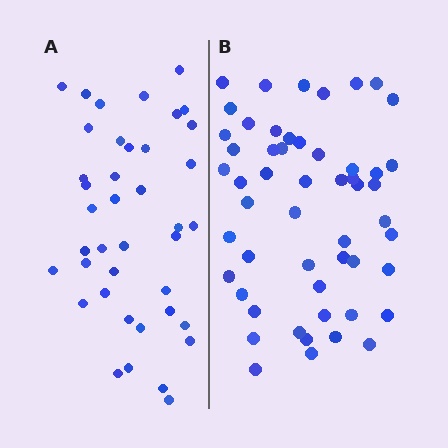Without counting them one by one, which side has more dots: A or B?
Region B (the right region) has more dots.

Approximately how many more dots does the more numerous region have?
Region B has approximately 15 more dots than region A.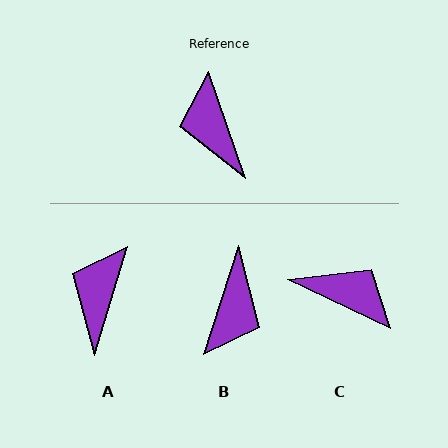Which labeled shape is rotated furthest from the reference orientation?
B, about 143 degrees away.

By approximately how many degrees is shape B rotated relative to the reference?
Approximately 143 degrees counter-clockwise.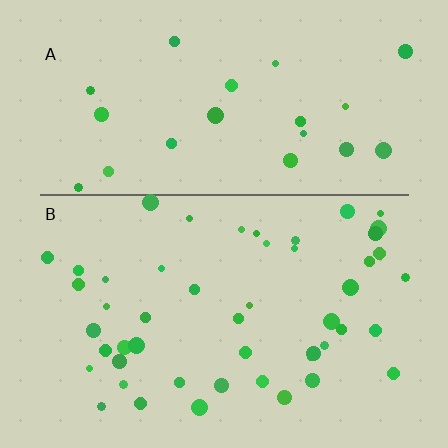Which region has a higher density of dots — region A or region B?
B (the bottom).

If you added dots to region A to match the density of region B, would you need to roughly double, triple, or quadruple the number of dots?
Approximately double.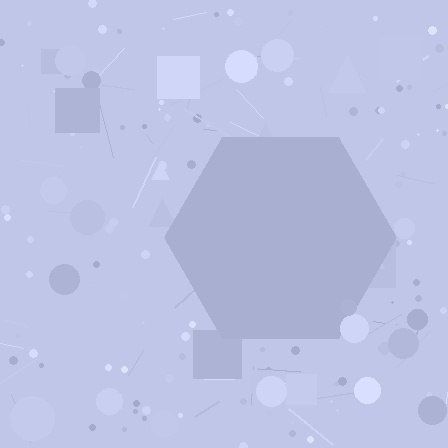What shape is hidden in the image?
A hexagon is hidden in the image.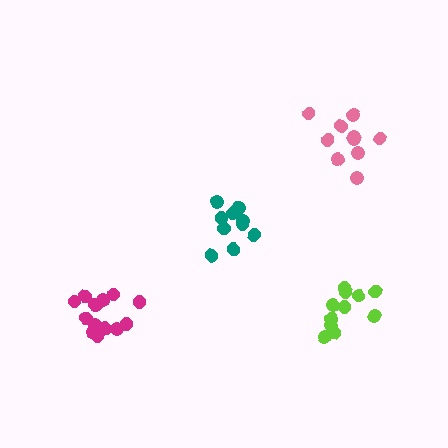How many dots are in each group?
Group 1: 11 dots, Group 2: 11 dots, Group 3: 14 dots, Group 4: 10 dots (46 total).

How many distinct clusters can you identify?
There are 4 distinct clusters.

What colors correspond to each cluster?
The clusters are colored: teal, lime, magenta, pink.